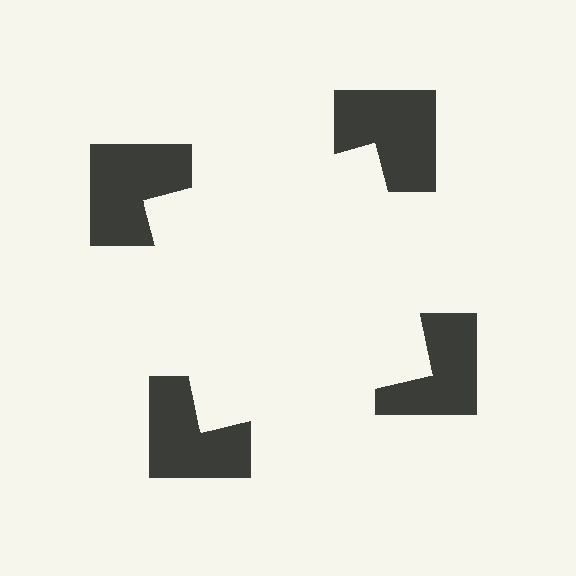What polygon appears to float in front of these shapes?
An illusory square — its edges are inferred from the aligned wedge cuts in the notched squares, not physically drawn.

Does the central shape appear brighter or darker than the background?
It typically appears slightly brighter than the background, even though no actual brightness change is drawn.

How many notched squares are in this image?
There are 4 — one at each vertex of the illusory square.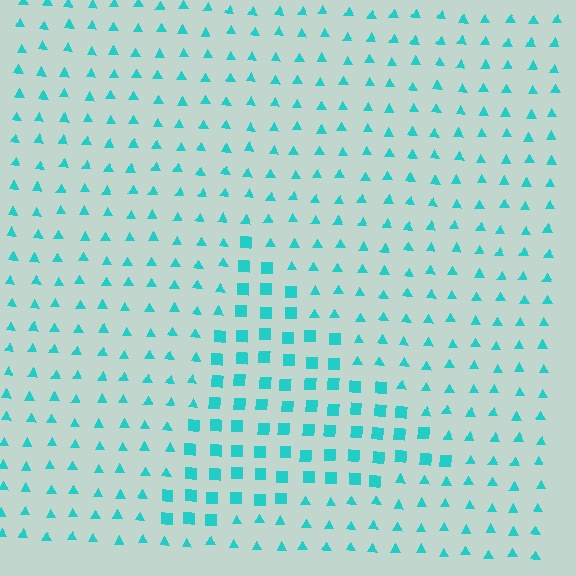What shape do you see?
I see a triangle.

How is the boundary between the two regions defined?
The boundary is defined by a change in element shape: squares inside vs. triangles outside. All elements share the same color and spacing.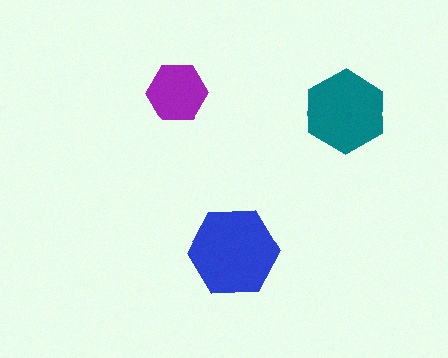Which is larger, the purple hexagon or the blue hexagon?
The blue one.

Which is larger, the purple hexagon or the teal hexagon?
The teal one.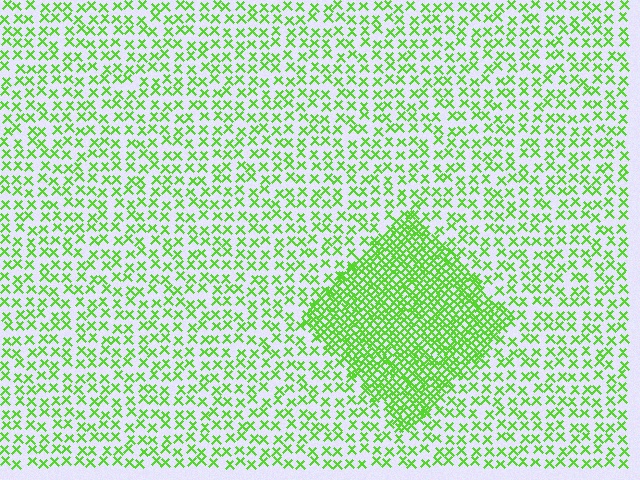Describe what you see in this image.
The image contains small lime elements arranged at two different densities. A diamond-shaped region is visible where the elements are more densely packed than the surrounding area.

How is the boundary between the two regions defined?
The boundary is defined by a change in element density (approximately 2.7x ratio). All elements are the same color, size, and shape.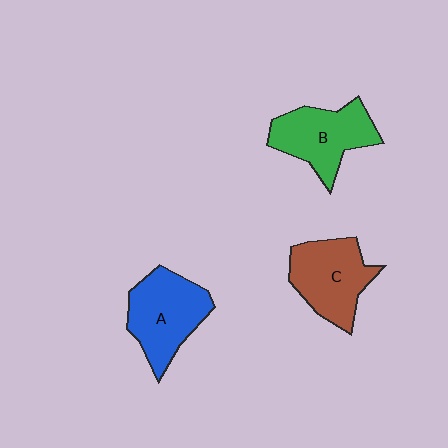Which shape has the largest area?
Shape A (blue).